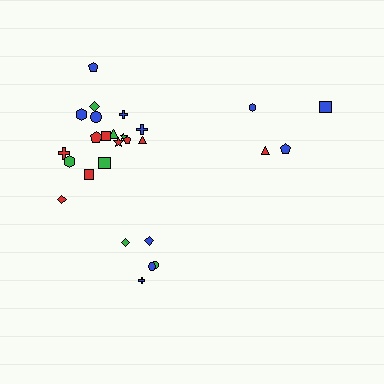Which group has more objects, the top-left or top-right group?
The top-left group.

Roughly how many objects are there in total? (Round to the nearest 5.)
Roughly 25 objects in total.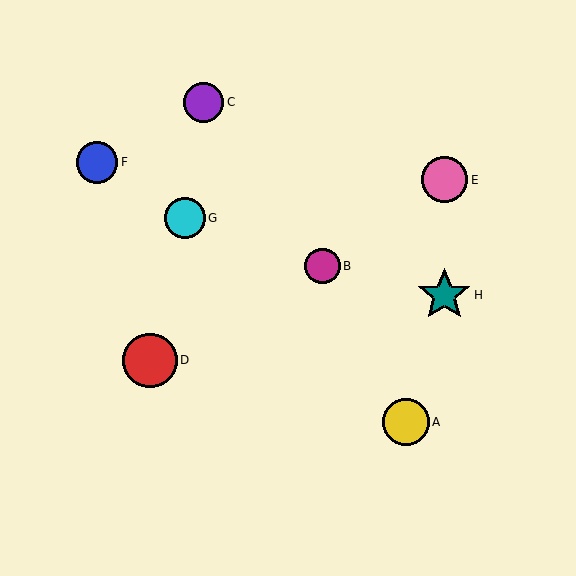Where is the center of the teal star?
The center of the teal star is at (444, 295).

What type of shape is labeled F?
Shape F is a blue circle.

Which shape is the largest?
The red circle (labeled D) is the largest.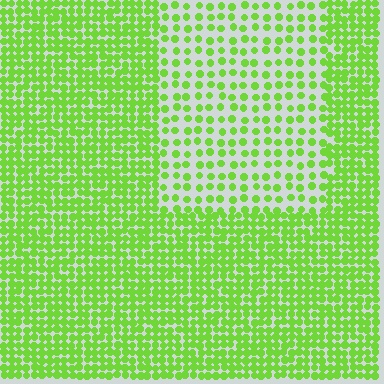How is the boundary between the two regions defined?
The boundary is defined by a change in element density (approximately 2.2x ratio). All elements are the same color, size, and shape.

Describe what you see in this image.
The image contains small lime elements arranged at two different densities. A rectangle-shaped region is visible where the elements are less densely packed than the surrounding area.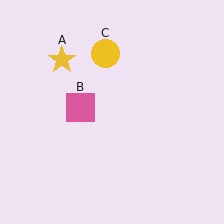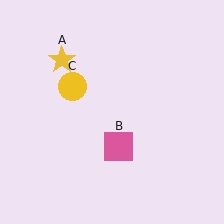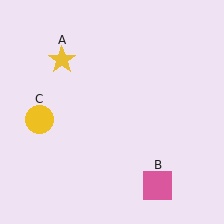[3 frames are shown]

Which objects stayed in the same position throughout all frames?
Yellow star (object A) remained stationary.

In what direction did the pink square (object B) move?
The pink square (object B) moved down and to the right.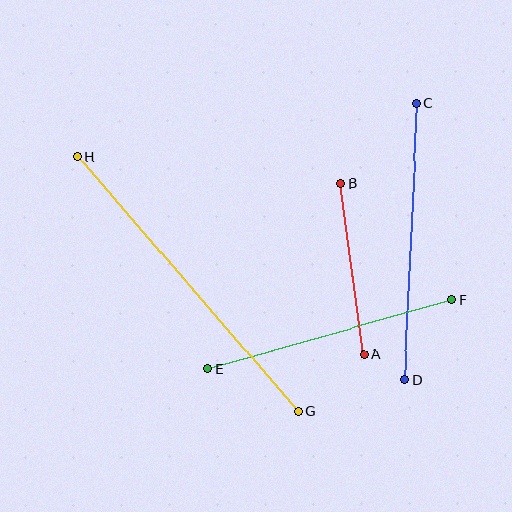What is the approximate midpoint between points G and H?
The midpoint is at approximately (188, 284) pixels.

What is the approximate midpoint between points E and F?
The midpoint is at approximately (330, 334) pixels.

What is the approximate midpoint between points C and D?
The midpoint is at approximately (410, 242) pixels.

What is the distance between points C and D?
The distance is approximately 277 pixels.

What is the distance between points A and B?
The distance is approximately 173 pixels.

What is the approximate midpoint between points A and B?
The midpoint is at approximately (352, 269) pixels.